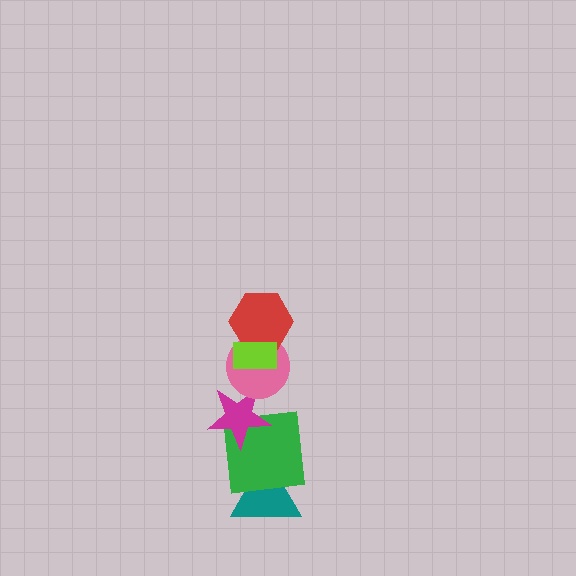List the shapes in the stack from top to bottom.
From top to bottom: the lime rectangle, the red hexagon, the pink circle, the magenta star, the green square, the teal triangle.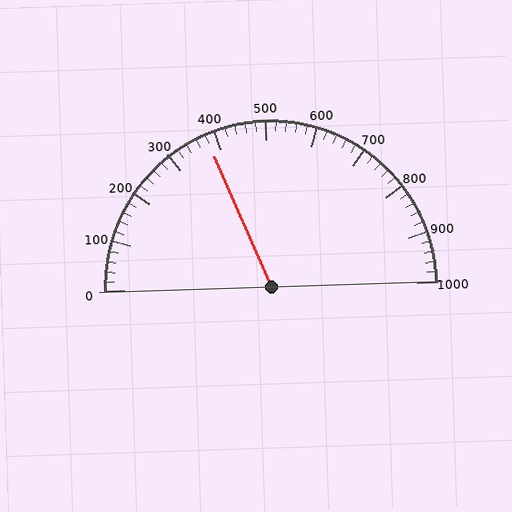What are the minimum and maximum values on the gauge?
The gauge ranges from 0 to 1000.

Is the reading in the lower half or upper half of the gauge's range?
The reading is in the lower half of the range (0 to 1000).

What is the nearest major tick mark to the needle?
The nearest major tick mark is 400.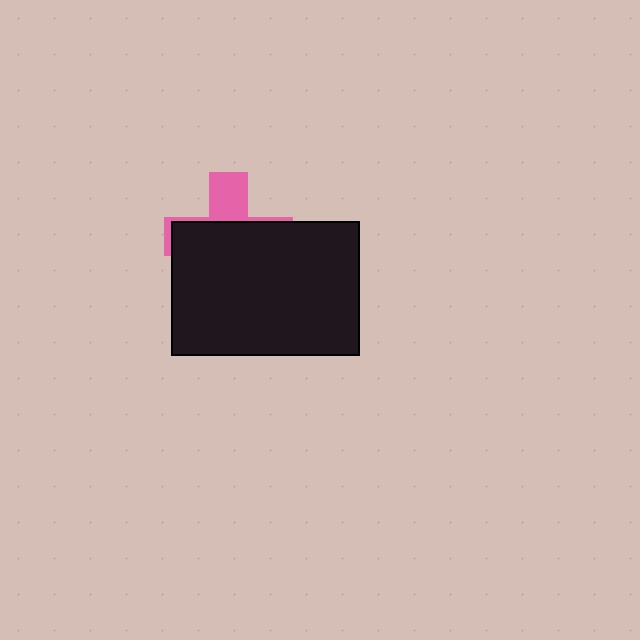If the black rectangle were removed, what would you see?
You would see the complete pink cross.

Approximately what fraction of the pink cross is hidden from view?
Roughly 70% of the pink cross is hidden behind the black rectangle.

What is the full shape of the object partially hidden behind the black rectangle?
The partially hidden object is a pink cross.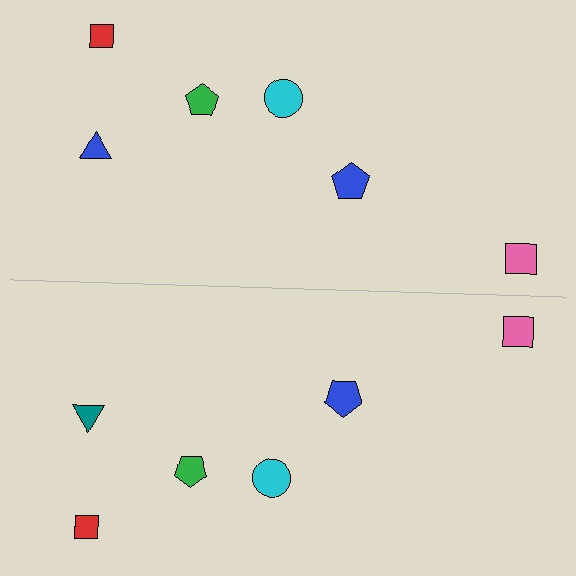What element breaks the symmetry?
The teal triangle on the bottom side breaks the symmetry — its mirror counterpart is blue.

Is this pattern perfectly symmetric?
No, the pattern is not perfectly symmetric. The teal triangle on the bottom side breaks the symmetry — its mirror counterpart is blue.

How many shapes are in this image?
There are 12 shapes in this image.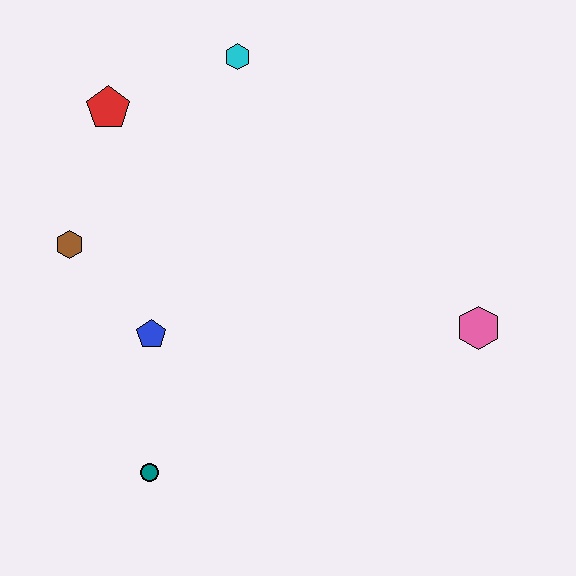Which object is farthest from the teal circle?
The cyan hexagon is farthest from the teal circle.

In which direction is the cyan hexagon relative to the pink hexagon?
The cyan hexagon is above the pink hexagon.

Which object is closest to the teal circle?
The blue pentagon is closest to the teal circle.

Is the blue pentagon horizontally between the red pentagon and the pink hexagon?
Yes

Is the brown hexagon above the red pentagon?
No